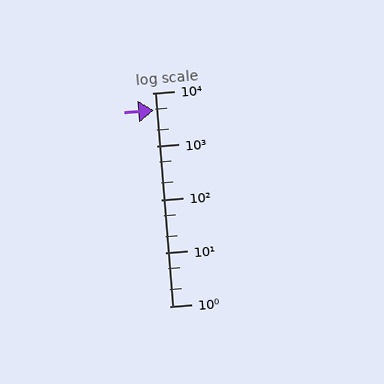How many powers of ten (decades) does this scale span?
The scale spans 4 decades, from 1 to 10000.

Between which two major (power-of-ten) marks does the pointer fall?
The pointer is between 1000 and 10000.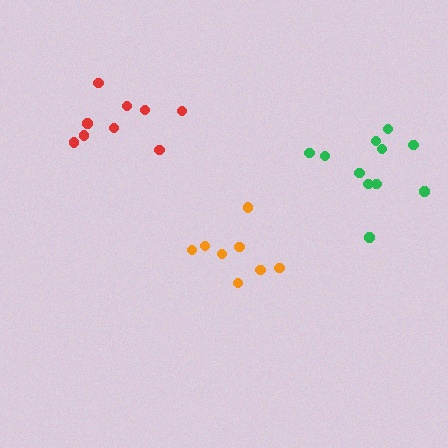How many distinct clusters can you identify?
There are 3 distinct clusters.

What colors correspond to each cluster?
The clusters are colored: green, orange, red.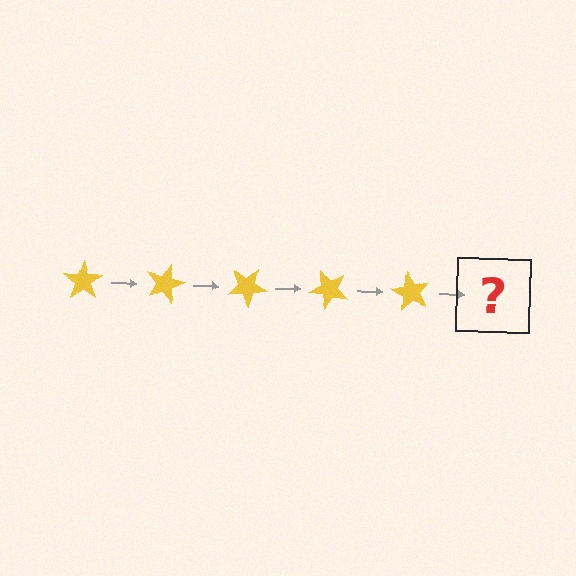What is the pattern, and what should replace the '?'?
The pattern is that the star rotates 15 degrees each step. The '?' should be a yellow star rotated 75 degrees.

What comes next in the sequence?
The next element should be a yellow star rotated 75 degrees.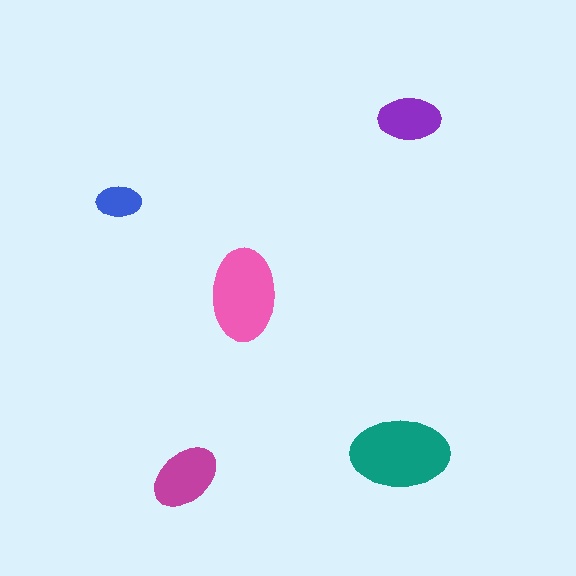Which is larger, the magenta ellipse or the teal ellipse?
The teal one.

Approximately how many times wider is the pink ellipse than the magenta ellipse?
About 1.5 times wider.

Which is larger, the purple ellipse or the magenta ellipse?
The magenta one.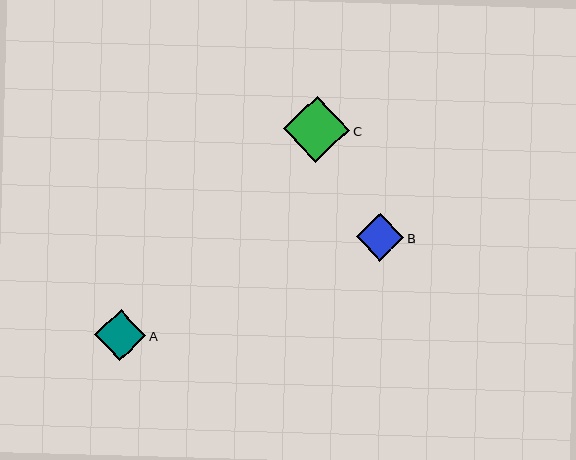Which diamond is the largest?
Diamond C is the largest with a size of approximately 66 pixels.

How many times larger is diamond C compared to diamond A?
Diamond C is approximately 1.3 times the size of diamond A.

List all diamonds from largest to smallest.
From largest to smallest: C, A, B.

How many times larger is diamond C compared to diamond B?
Diamond C is approximately 1.4 times the size of diamond B.